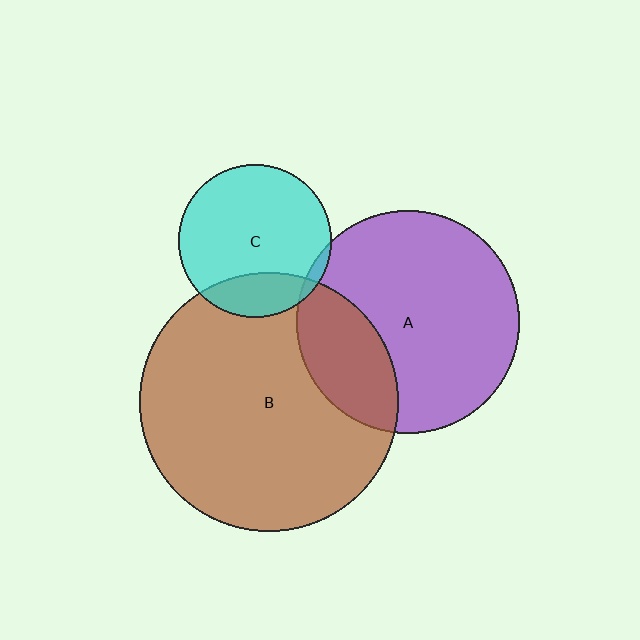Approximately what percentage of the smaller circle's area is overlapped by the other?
Approximately 25%.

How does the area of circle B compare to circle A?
Approximately 1.3 times.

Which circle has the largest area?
Circle B (brown).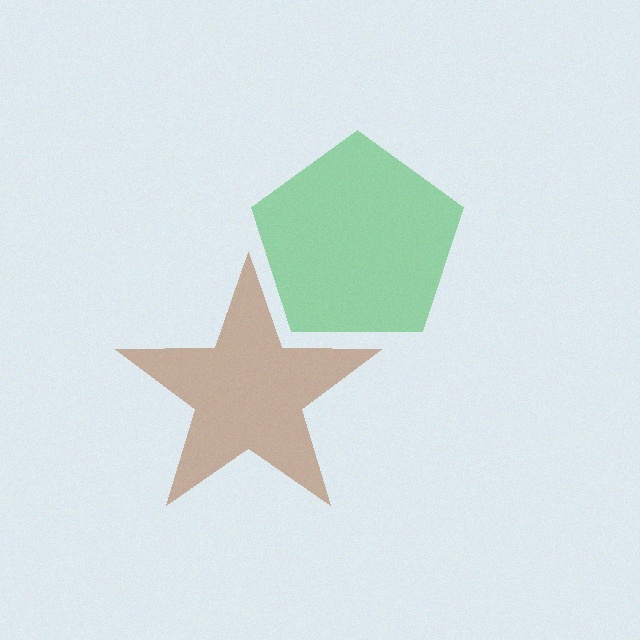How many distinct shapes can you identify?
There are 2 distinct shapes: a brown star, a green pentagon.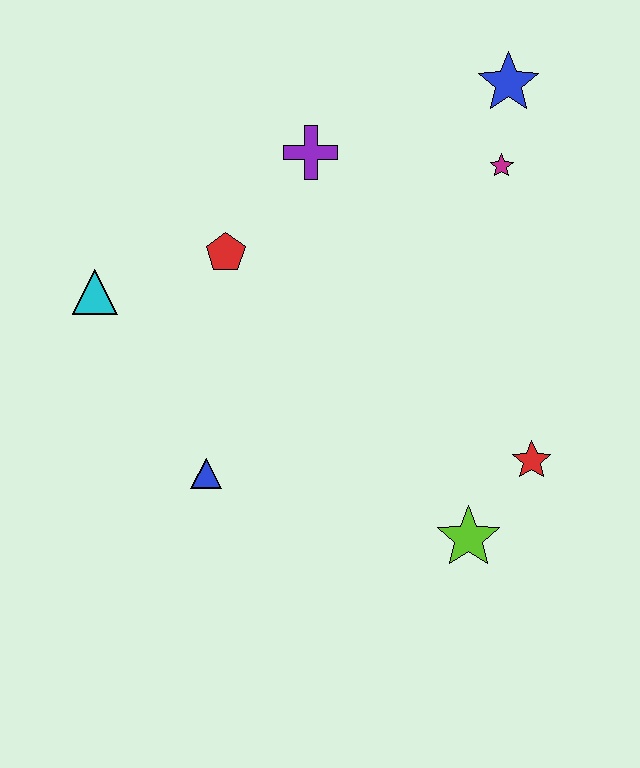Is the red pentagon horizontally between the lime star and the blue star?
No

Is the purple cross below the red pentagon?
No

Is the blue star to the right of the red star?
No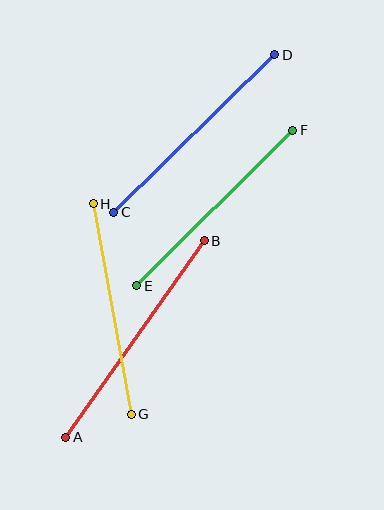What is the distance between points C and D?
The distance is approximately 225 pixels.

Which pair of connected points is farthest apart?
Points A and B are farthest apart.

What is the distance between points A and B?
The distance is approximately 240 pixels.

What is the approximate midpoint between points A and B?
The midpoint is at approximately (135, 339) pixels.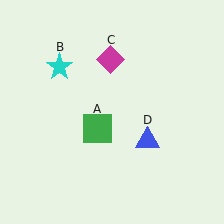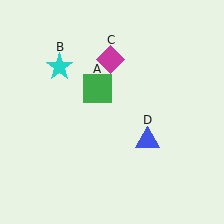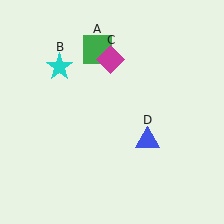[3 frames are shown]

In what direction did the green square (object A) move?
The green square (object A) moved up.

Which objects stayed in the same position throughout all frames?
Cyan star (object B) and magenta diamond (object C) and blue triangle (object D) remained stationary.